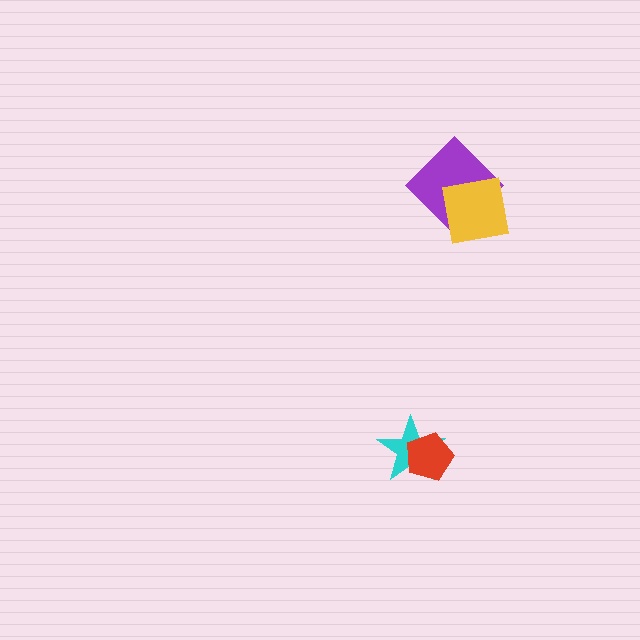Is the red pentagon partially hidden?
No, no other shape covers it.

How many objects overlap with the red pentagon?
1 object overlaps with the red pentagon.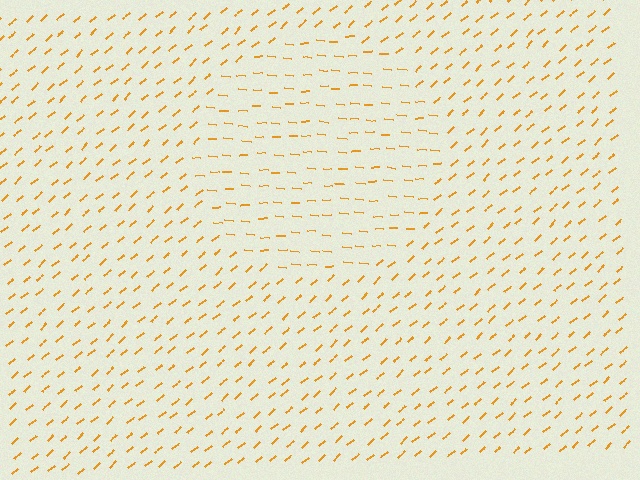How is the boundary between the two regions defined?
The boundary is defined purely by a change in line orientation (approximately 45 degrees difference). All lines are the same color and thickness.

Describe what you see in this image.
The image is filled with small orange line segments. A circle region in the image has lines oriented differently from the surrounding lines, creating a visible texture boundary.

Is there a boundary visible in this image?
Yes, there is a texture boundary formed by a change in line orientation.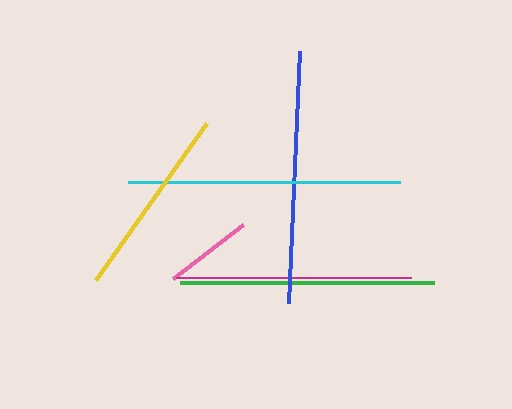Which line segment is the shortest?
The pink line is the shortest at approximately 88 pixels.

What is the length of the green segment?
The green segment is approximately 253 pixels long.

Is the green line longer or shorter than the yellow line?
The green line is longer than the yellow line.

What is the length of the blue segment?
The blue segment is approximately 253 pixels long.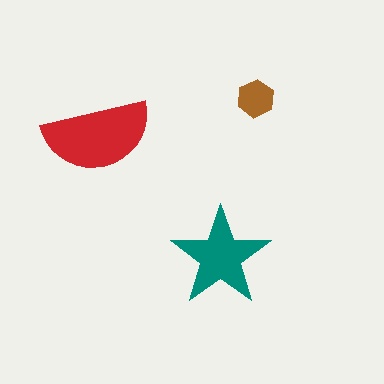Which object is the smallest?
The brown hexagon.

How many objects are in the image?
There are 3 objects in the image.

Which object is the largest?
The red semicircle.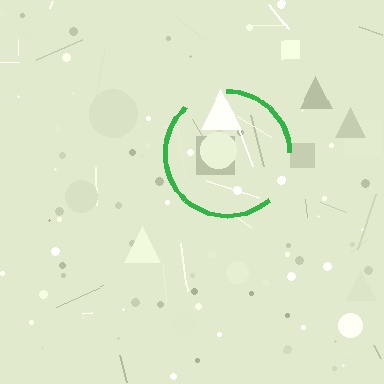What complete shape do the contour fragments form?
The contour fragments form a circle.